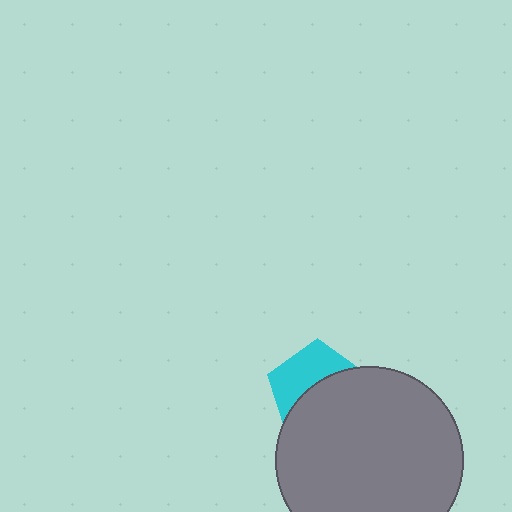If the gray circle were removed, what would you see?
You would see the complete cyan pentagon.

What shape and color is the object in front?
The object in front is a gray circle.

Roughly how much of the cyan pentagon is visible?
A small part of it is visible (roughly 44%).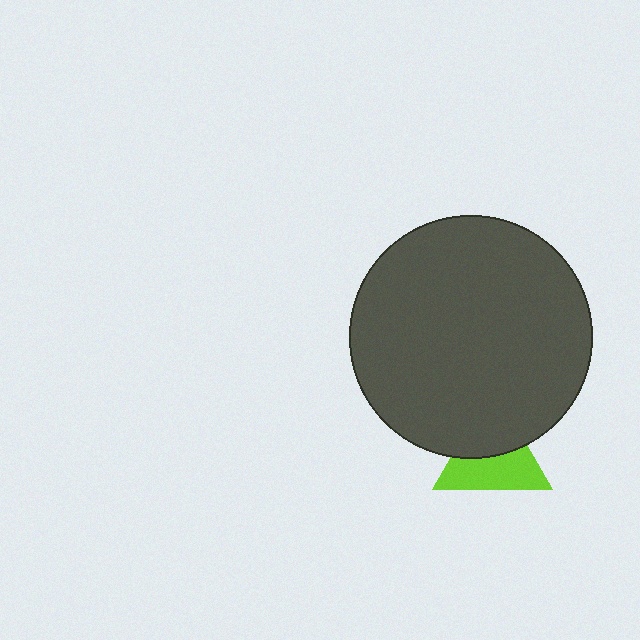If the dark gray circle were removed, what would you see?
You would see the complete lime triangle.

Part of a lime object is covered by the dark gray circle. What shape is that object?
It is a triangle.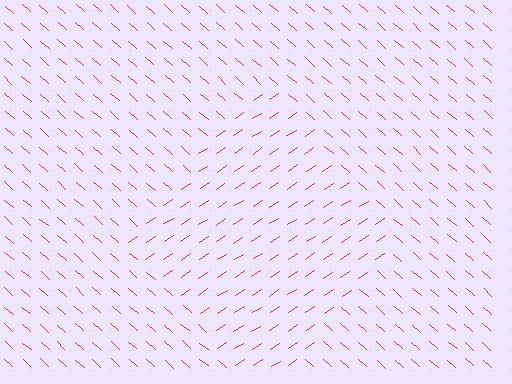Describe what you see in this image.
The image is filled with small red line segments. A diamond region in the image has lines oriented differently from the surrounding lines, creating a visible texture boundary.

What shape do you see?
I see a diamond.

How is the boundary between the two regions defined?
The boundary is defined purely by a change in line orientation (approximately 75 degrees difference). All lines are the same color and thickness.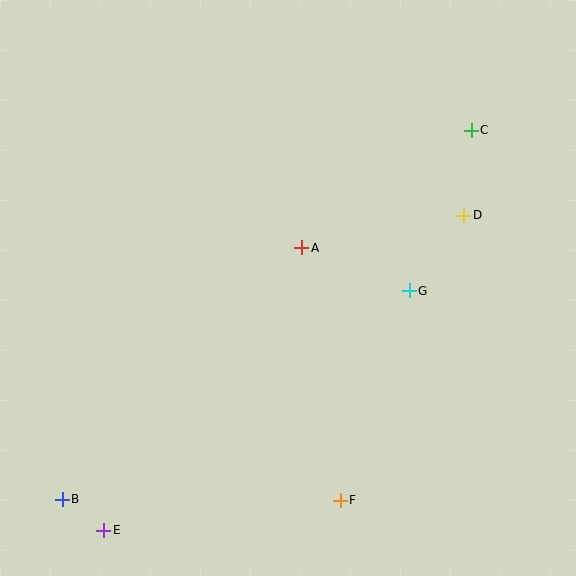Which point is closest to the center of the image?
Point A at (302, 248) is closest to the center.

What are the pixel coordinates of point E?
Point E is at (104, 530).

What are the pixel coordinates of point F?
Point F is at (340, 500).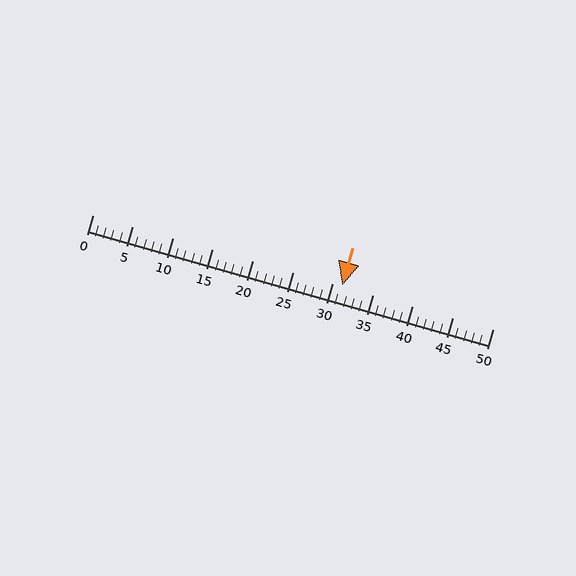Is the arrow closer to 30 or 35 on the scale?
The arrow is closer to 30.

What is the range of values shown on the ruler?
The ruler shows values from 0 to 50.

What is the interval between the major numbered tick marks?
The major tick marks are spaced 5 units apart.